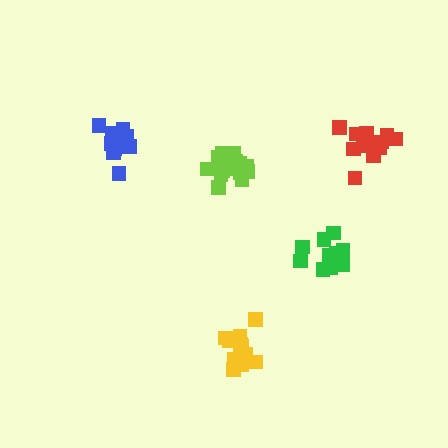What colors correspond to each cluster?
The clusters are colored: green, red, lime, blue, yellow.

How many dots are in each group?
Group 1: 11 dots, Group 2: 13 dots, Group 3: 15 dots, Group 4: 11 dots, Group 5: 11 dots (61 total).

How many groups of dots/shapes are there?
There are 5 groups.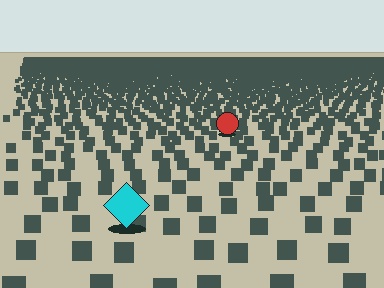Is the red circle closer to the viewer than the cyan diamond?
No. The cyan diamond is closer — you can tell from the texture gradient: the ground texture is coarser near it.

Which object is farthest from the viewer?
The red circle is farthest from the viewer. It appears smaller and the ground texture around it is denser.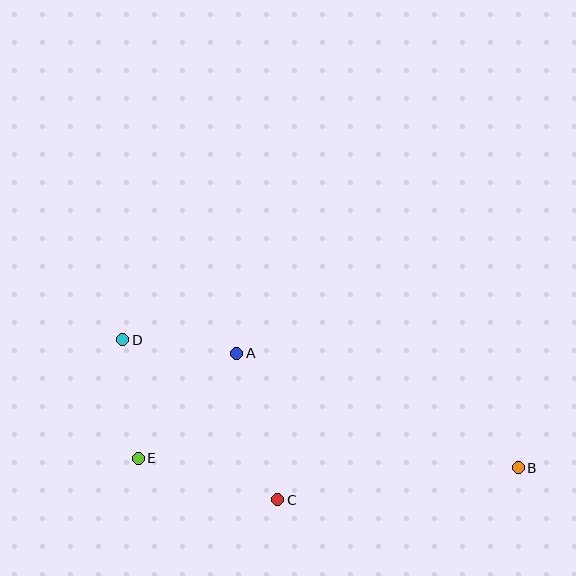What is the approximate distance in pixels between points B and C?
The distance between B and C is approximately 243 pixels.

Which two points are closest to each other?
Points A and D are closest to each other.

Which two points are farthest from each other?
Points B and D are farthest from each other.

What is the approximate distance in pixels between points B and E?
The distance between B and E is approximately 380 pixels.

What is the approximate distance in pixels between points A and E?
The distance between A and E is approximately 144 pixels.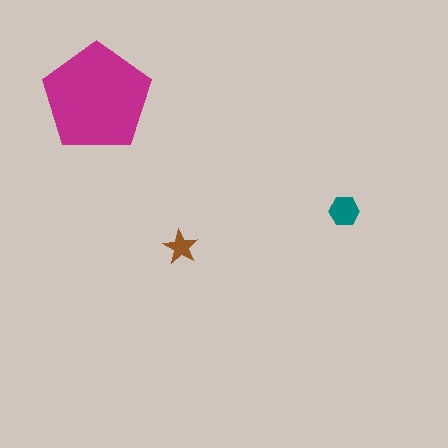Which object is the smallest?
The brown star.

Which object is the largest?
The magenta pentagon.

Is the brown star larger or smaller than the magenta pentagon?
Smaller.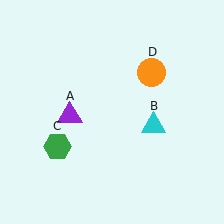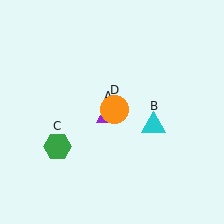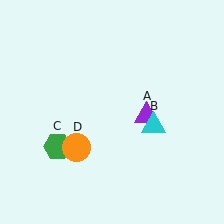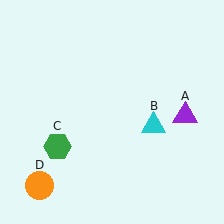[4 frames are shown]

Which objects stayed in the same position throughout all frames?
Cyan triangle (object B) and green hexagon (object C) remained stationary.